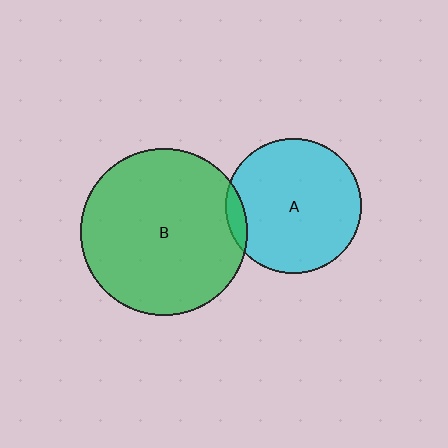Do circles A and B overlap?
Yes.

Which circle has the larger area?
Circle B (green).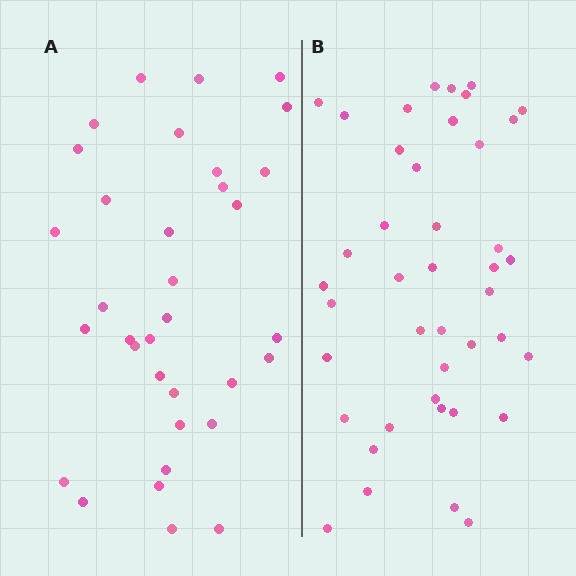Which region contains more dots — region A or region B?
Region B (the right region) has more dots.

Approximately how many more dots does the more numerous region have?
Region B has roughly 8 or so more dots than region A.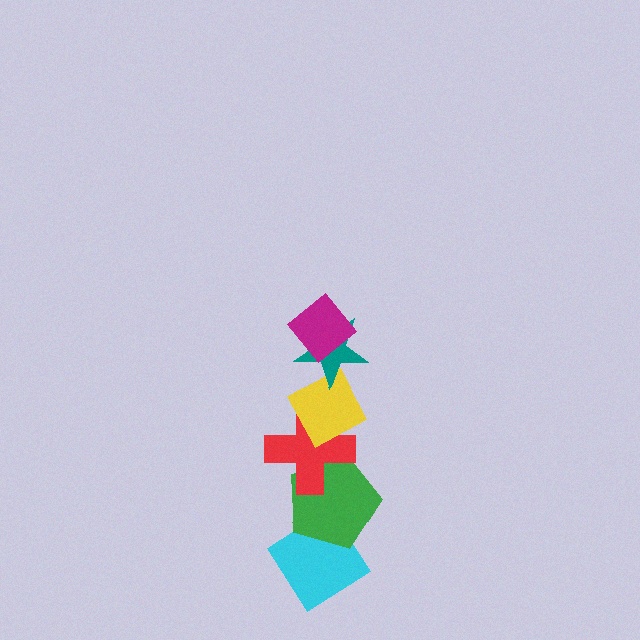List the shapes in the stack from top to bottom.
From top to bottom: the magenta diamond, the teal star, the yellow diamond, the red cross, the green pentagon, the cyan diamond.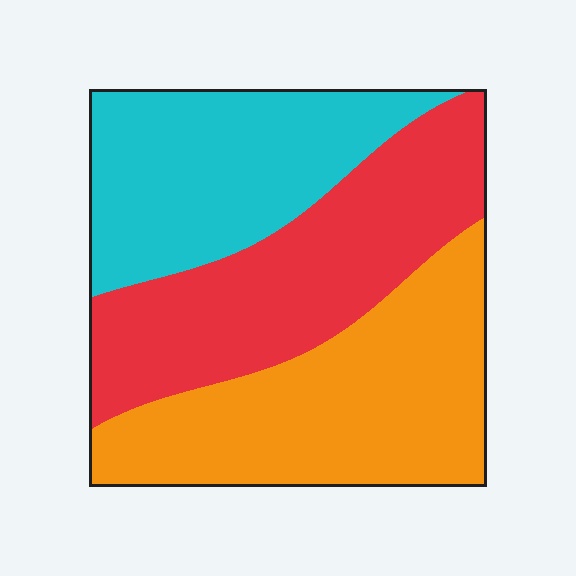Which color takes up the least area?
Cyan, at roughly 30%.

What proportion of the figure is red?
Red takes up about one third (1/3) of the figure.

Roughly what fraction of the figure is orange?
Orange covers about 35% of the figure.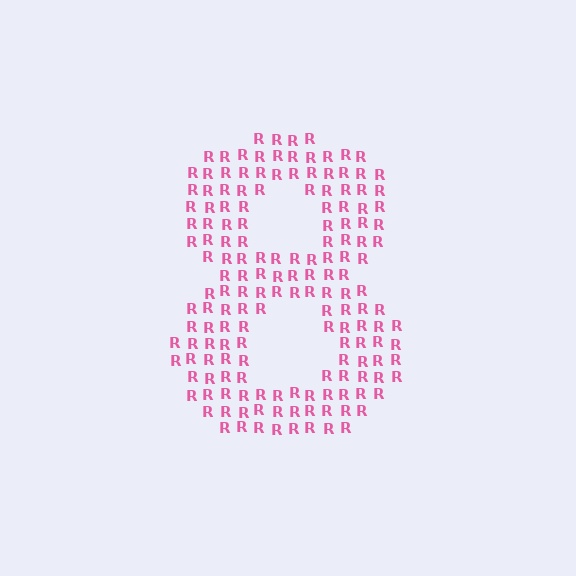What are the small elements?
The small elements are letter R's.